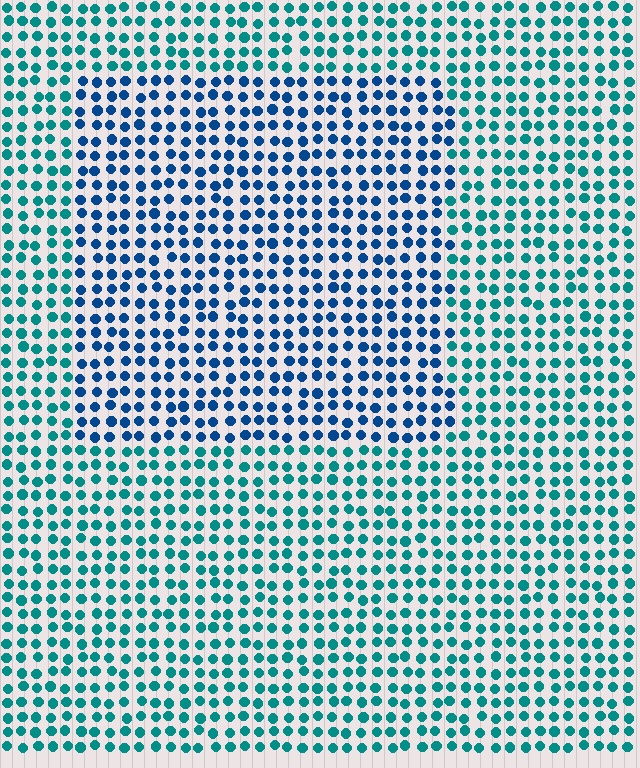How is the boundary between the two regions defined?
The boundary is defined purely by a slight shift in hue (about 33 degrees). Spacing, size, and orientation are identical on both sides.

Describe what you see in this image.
The image is filled with small teal elements in a uniform arrangement. A rectangle-shaped region is visible where the elements are tinted to a slightly different hue, forming a subtle color boundary.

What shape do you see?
I see a rectangle.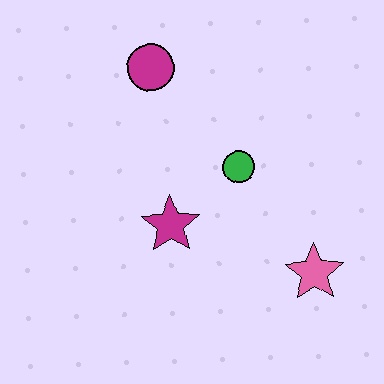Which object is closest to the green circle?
The magenta star is closest to the green circle.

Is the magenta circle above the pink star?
Yes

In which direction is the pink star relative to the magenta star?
The pink star is to the right of the magenta star.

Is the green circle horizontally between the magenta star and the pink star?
Yes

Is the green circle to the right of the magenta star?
Yes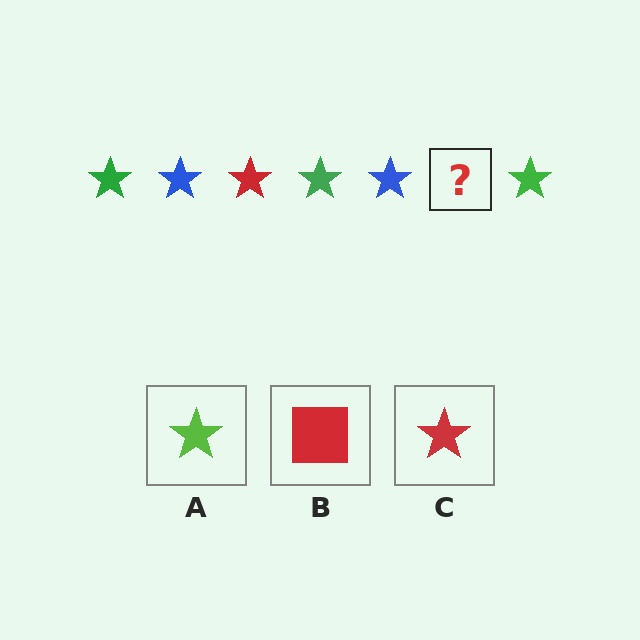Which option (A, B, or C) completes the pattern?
C.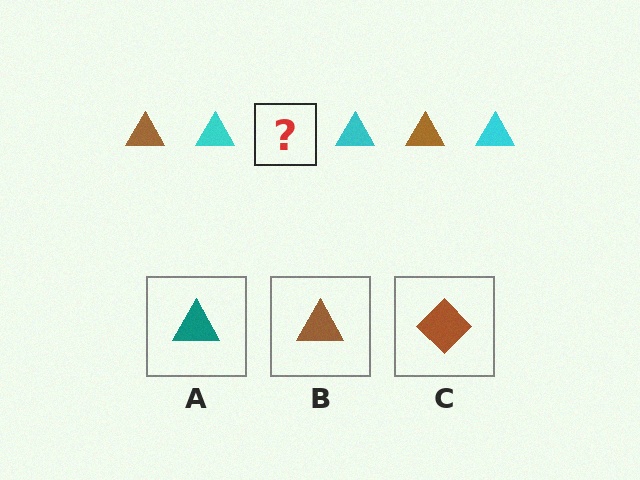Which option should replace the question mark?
Option B.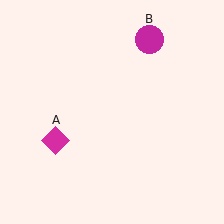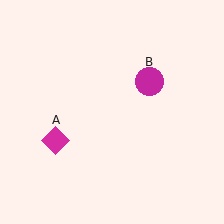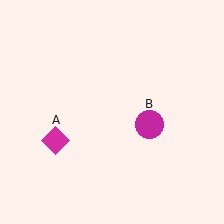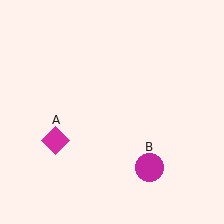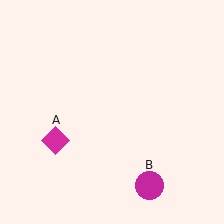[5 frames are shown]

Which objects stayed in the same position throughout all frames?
Magenta diamond (object A) remained stationary.